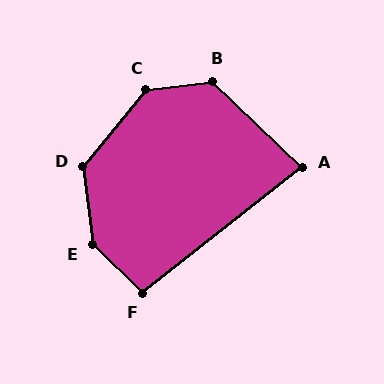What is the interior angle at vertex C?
Approximately 136 degrees (obtuse).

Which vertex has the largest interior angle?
E, at approximately 142 degrees.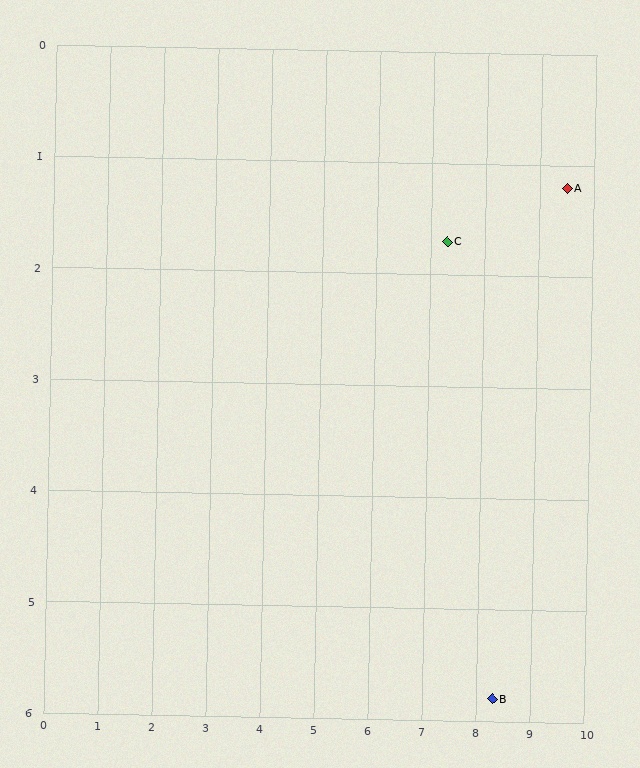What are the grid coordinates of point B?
Point B is at approximately (8.3, 5.8).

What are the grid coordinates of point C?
Point C is at approximately (7.3, 1.7).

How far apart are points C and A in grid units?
Points C and A are about 2.3 grid units apart.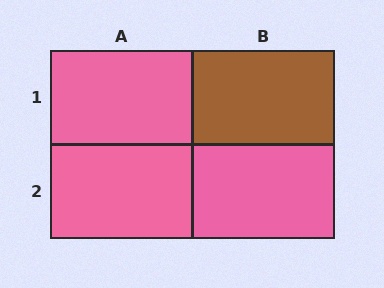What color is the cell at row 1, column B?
Brown.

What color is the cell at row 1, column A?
Pink.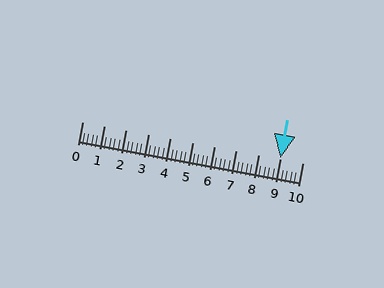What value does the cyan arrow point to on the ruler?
The cyan arrow points to approximately 9.0.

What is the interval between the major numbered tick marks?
The major tick marks are spaced 1 units apart.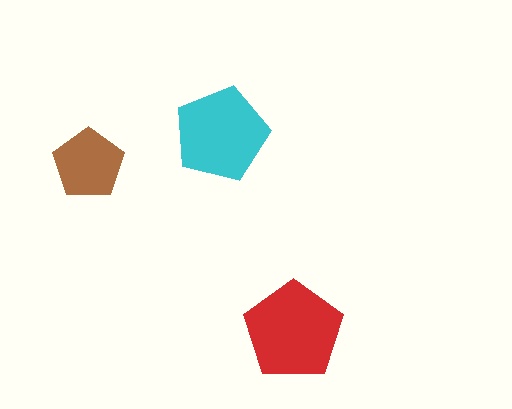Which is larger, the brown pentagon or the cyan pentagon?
The cyan one.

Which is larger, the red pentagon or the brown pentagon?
The red one.